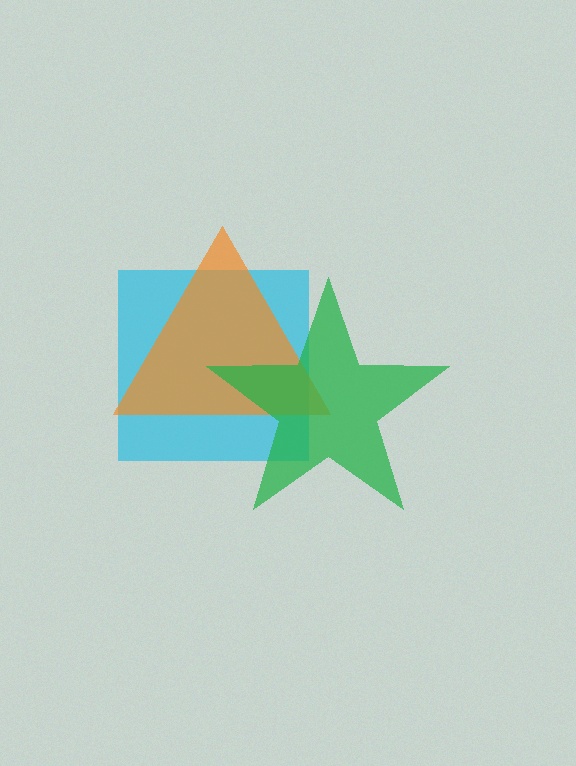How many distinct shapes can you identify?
There are 3 distinct shapes: a cyan square, an orange triangle, a green star.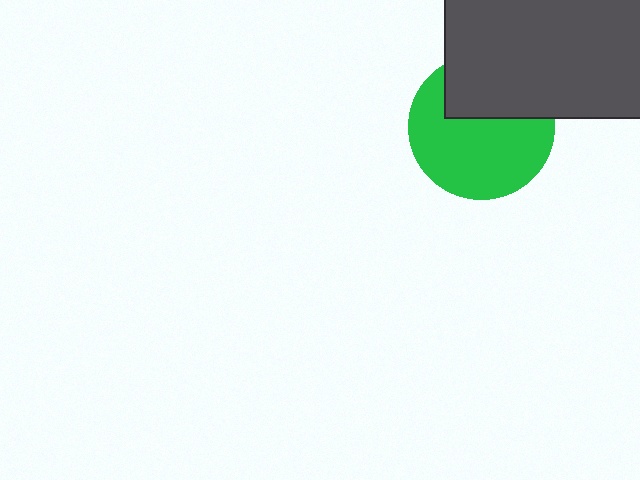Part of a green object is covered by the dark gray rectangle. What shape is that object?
It is a circle.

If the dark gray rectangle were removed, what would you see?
You would see the complete green circle.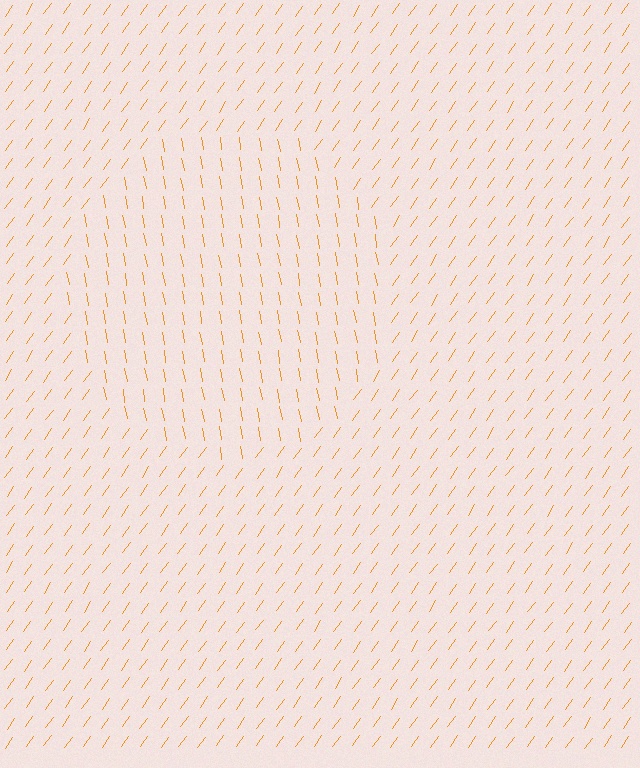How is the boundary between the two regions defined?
The boundary is defined purely by a change in line orientation (approximately 45 degrees difference). All lines are the same color and thickness.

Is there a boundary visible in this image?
Yes, there is a texture boundary formed by a change in line orientation.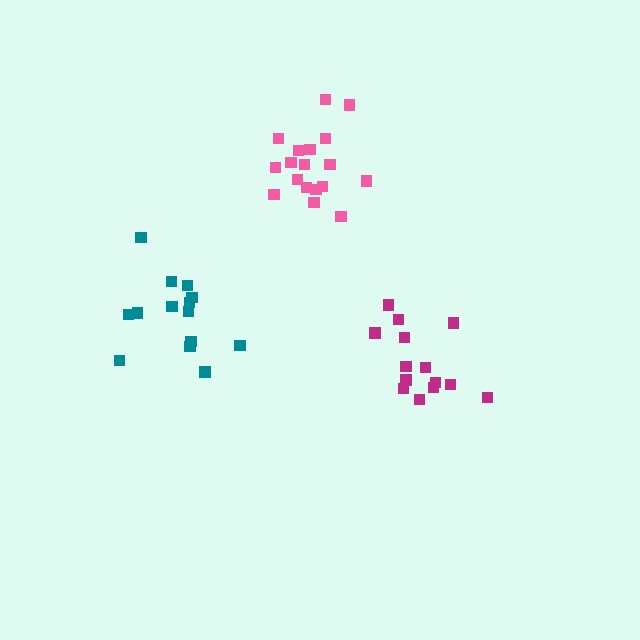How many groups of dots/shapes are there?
There are 3 groups.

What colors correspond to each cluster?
The clusters are colored: teal, pink, magenta.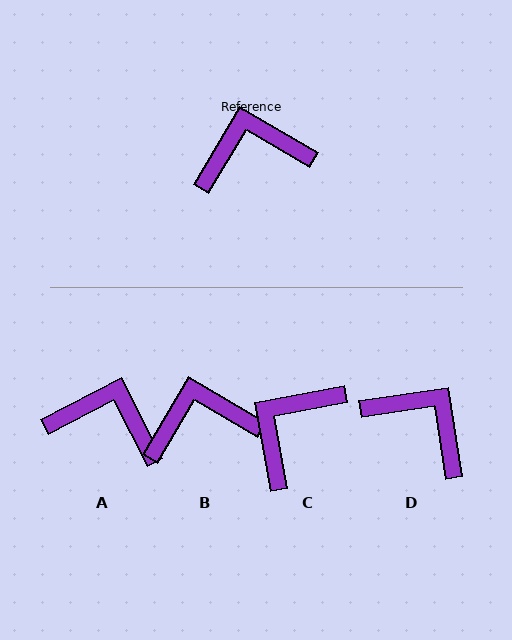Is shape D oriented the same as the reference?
No, it is off by about 51 degrees.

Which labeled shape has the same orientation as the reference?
B.